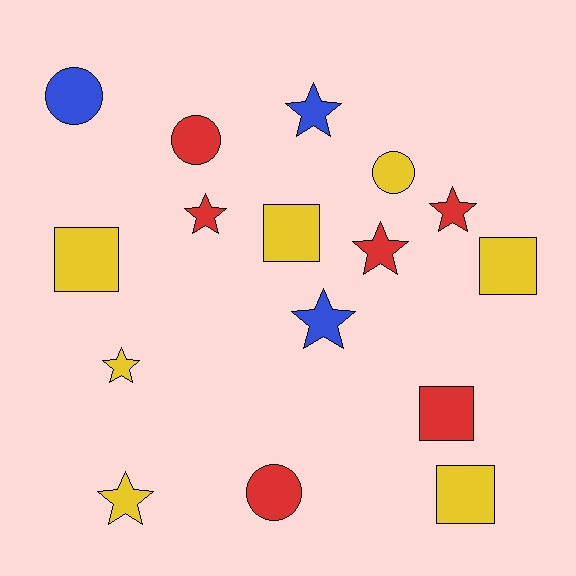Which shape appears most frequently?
Star, with 7 objects.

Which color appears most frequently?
Yellow, with 7 objects.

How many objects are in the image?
There are 16 objects.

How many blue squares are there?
There are no blue squares.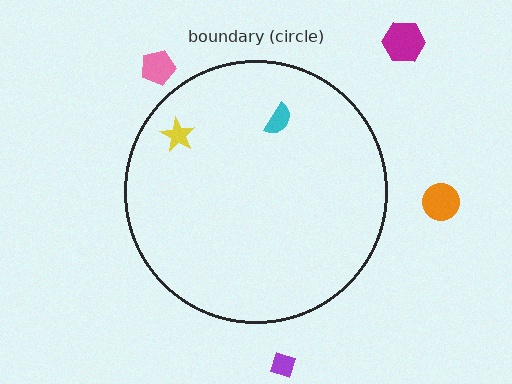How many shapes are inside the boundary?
2 inside, 4 outside.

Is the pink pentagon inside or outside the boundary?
Outside.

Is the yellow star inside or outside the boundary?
Inside.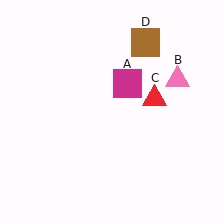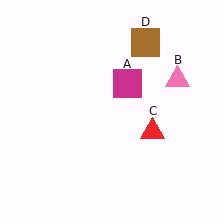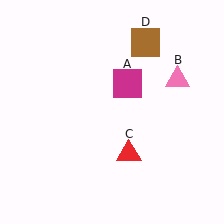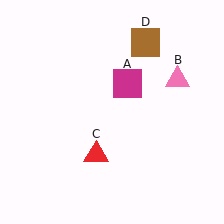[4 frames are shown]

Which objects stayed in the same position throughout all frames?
Magenta square (object A) and pink triangle (object B) and brown square (object D) remained stationary.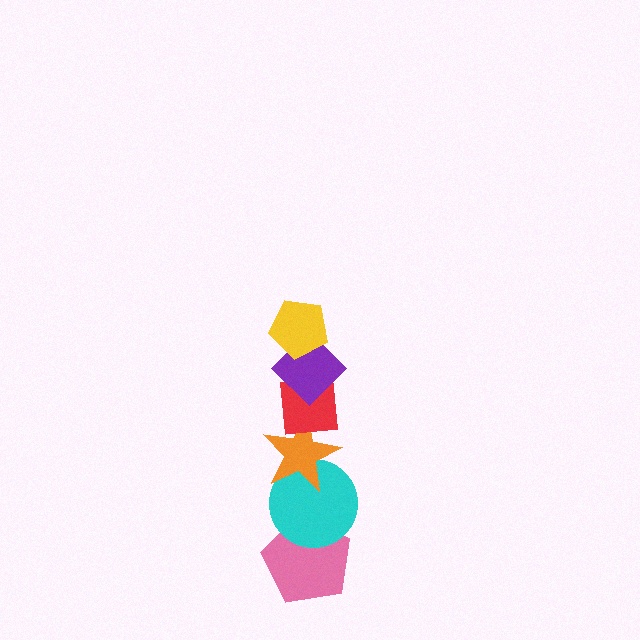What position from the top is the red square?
The red square is 3rd from the top.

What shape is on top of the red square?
The purple diamond is on top of the red square.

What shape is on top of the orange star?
The red square is on top of the orange star.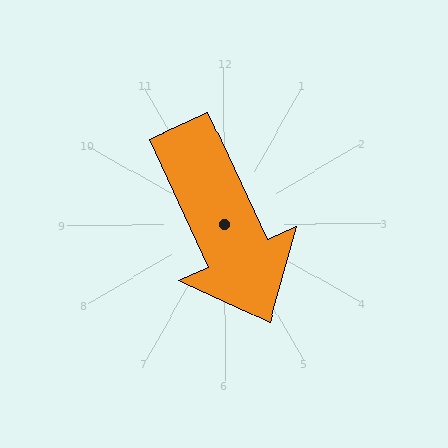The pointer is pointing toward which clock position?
Roughly 5 o'clock.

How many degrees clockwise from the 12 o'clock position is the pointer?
Approximately 155 degrees.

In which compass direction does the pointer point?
Southeast.